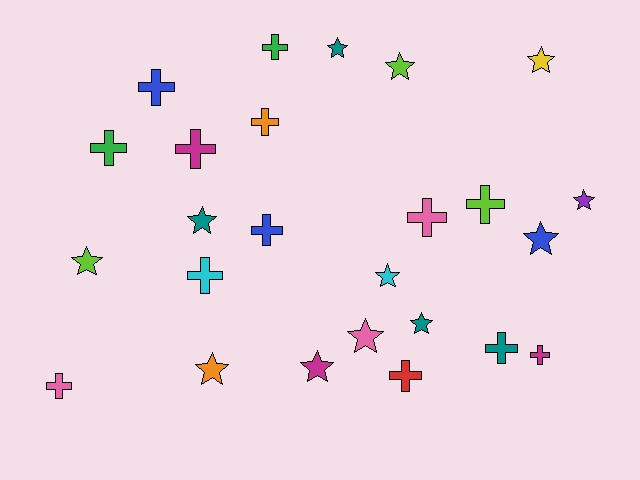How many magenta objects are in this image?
There are 3 magenta objects.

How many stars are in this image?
There are 12 stars.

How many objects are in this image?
There are 25 objects.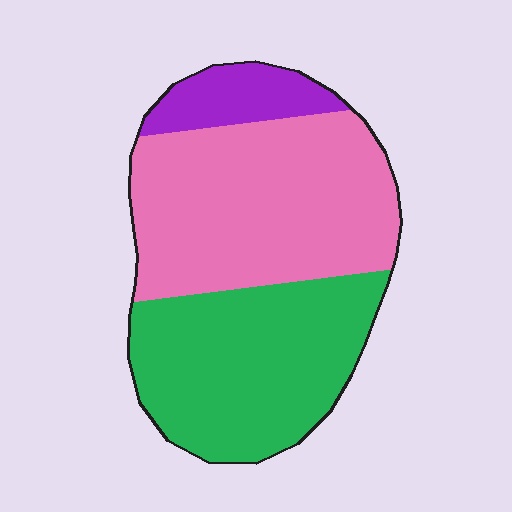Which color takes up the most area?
Pink, at roughly 50%.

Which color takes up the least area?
Purple, at roughly 10%.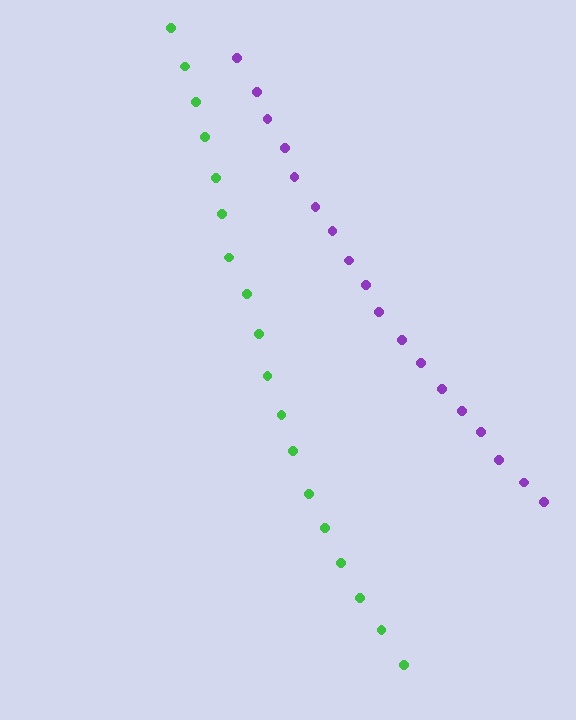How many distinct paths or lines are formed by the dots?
There are 2 distinct paths.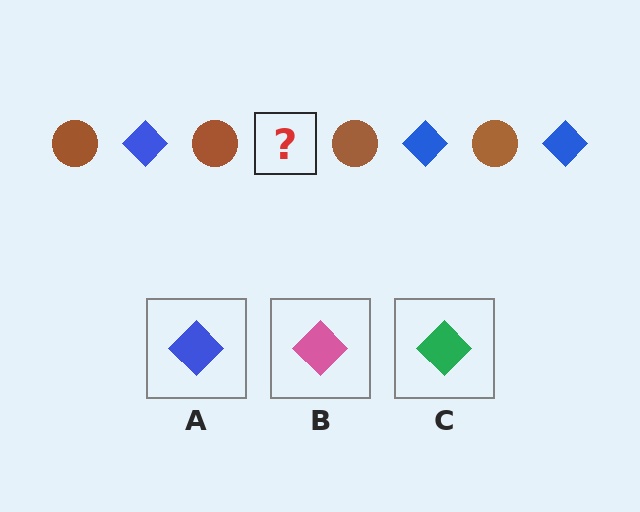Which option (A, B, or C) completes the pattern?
A.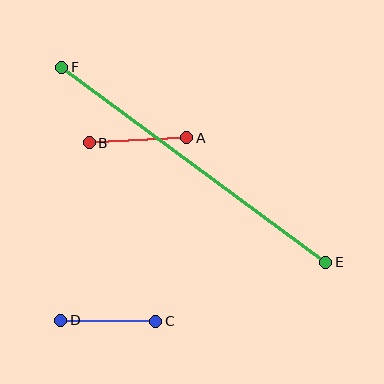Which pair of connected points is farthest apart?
Points E and F are farthest apart.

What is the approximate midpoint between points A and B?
The midpoint is at approximately (138, 140) pixels.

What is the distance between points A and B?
The distance is approximately 98 pixels.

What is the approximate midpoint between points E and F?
The midpoint is at approximately (194, 165) pixels.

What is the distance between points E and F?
The distance is approximately 328 pixels.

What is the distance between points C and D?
The distance is approximately 95 pixels.